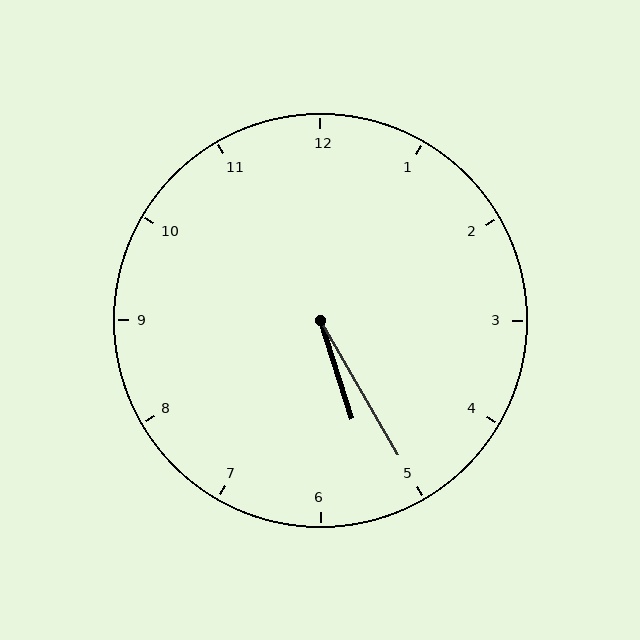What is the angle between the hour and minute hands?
Approximately 12 degrees.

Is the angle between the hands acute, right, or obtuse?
It is acute.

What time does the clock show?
5:25.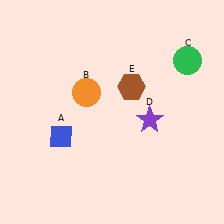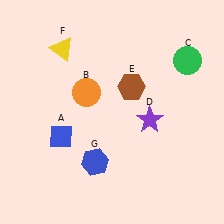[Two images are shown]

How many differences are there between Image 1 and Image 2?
There are 2 differences between the two images.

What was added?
A yellow triangle (F), a blue hexagon (G) were added in Image 2.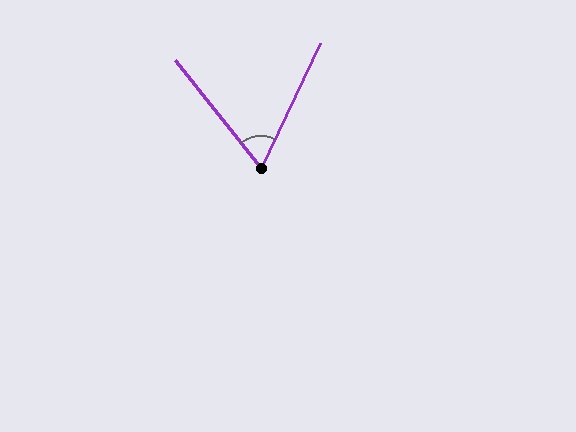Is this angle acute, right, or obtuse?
It is acute.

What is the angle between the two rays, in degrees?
Approximately 64 degrees.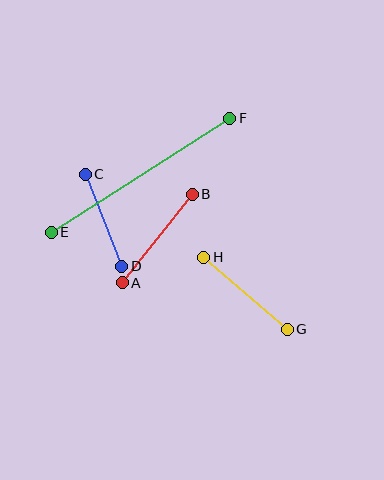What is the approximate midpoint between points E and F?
The midpoint is at approximately (140, 175) pixels.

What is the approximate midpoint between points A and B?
The midpoint is at approximately (157, 238) pixels.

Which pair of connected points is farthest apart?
Points E and F are farthest apart.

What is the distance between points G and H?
The distance is approximately 110 pixels.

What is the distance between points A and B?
The distance is approximately 113 pixels.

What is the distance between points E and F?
The distance is approximately 212 pixels.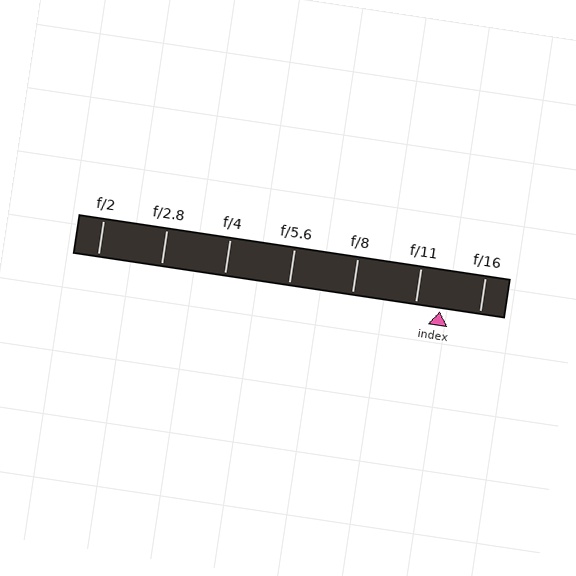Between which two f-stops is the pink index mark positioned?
The index mark is between f/11 and f/16.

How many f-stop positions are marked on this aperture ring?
There are 7 f-stop positions marked.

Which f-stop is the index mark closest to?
The index mark is closest to f/11.